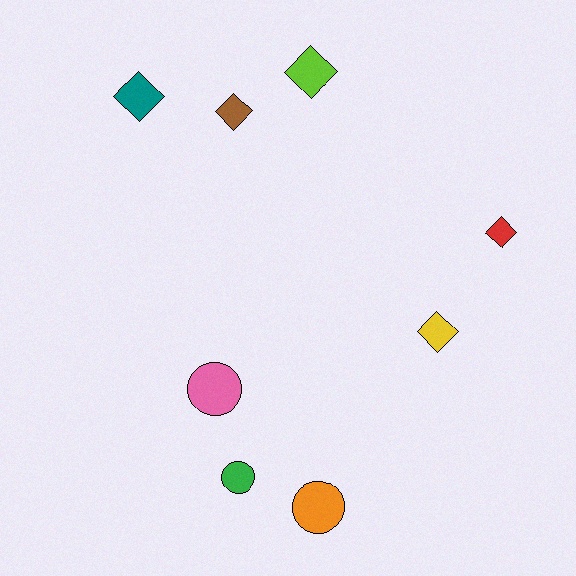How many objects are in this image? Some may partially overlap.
There are 8 objects.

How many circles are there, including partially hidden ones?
There are 3 circles.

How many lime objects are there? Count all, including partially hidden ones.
There is 1 lime object.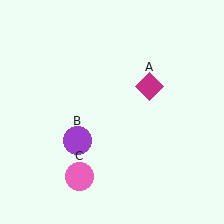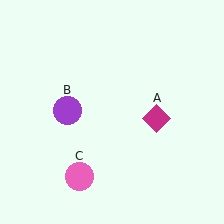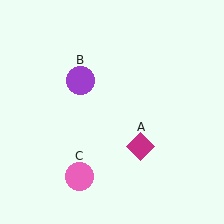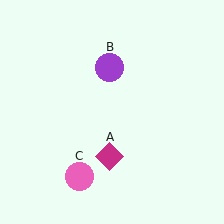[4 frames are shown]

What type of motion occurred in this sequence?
The magenta diamond (object A), purple circle (object B) rotated clockwise around the center of the scene.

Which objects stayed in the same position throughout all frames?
Pink circle (object C) remained stationary.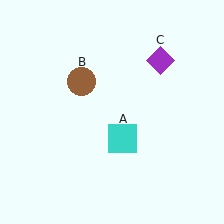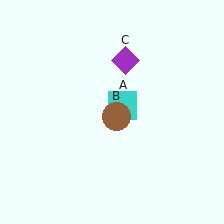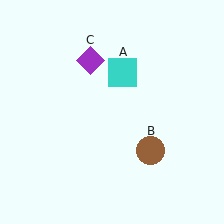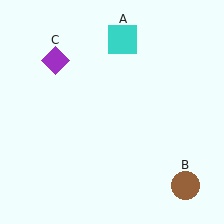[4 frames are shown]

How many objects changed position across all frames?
3 objects changed position: cyan square (object A), brown circle (object B), purple diamond (object C).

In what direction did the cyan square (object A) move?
The cyan square (object A) moved up.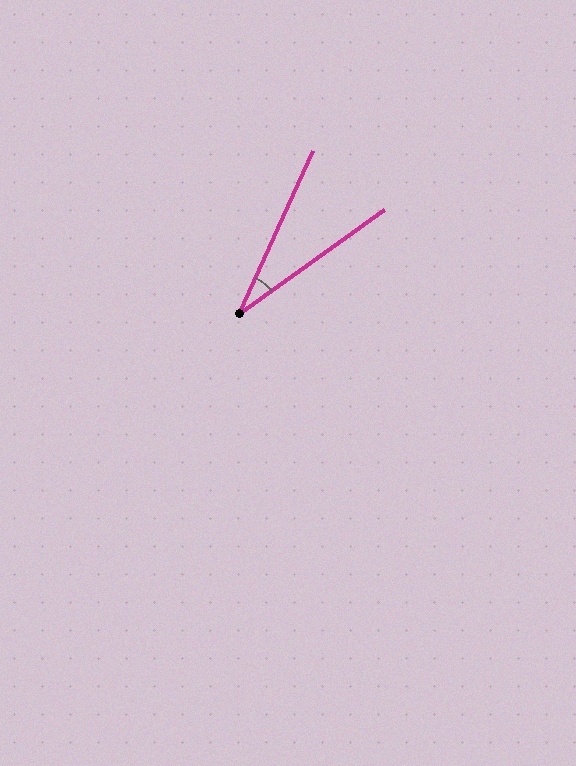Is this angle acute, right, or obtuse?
It is acute.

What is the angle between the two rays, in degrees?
Approximately 30 degrees.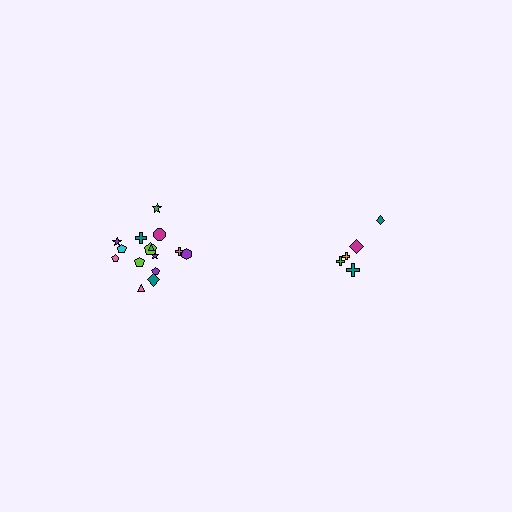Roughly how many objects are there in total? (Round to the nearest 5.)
Roughly 20 objects in total.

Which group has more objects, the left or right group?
The left group.